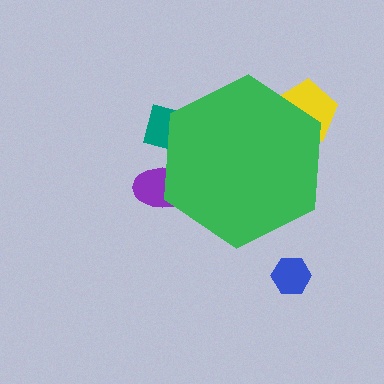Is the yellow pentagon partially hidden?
Yes, the yellow pentagon is partially hidden behind the green hexagon.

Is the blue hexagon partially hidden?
No, the blue hexagon is fully visible.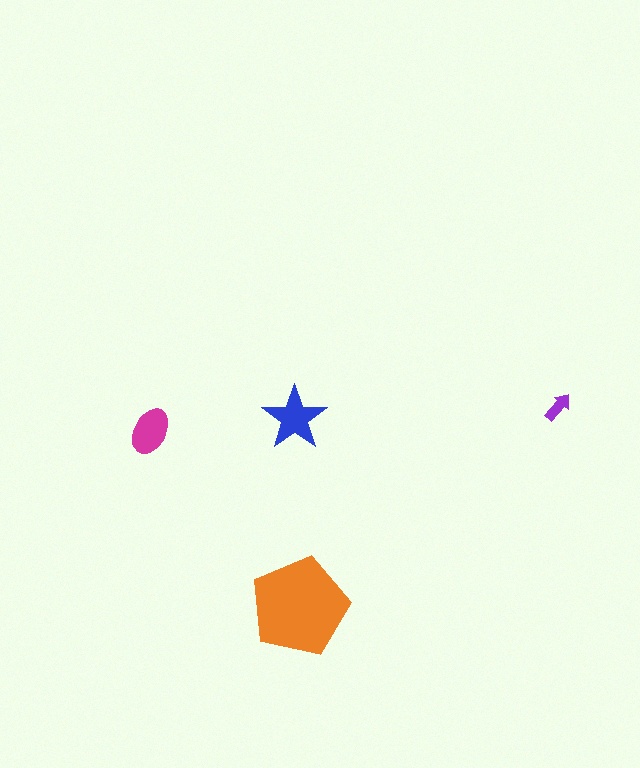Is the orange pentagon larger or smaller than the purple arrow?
Larger.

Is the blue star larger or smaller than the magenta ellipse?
Larger.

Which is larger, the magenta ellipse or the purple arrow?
The magenta ellipse.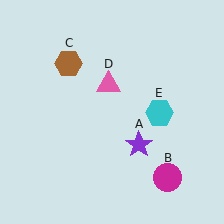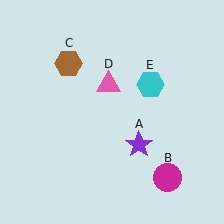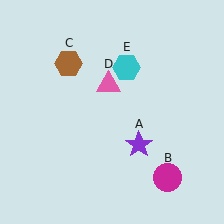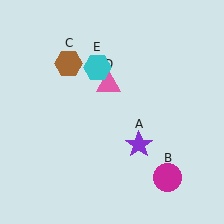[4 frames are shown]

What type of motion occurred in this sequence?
The cyan hexagon (object E) rotated counterclockwise around the center of the scene.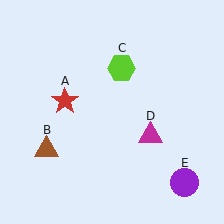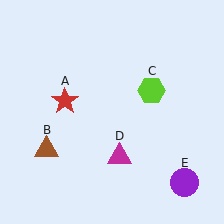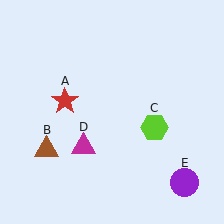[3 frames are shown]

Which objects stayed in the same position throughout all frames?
Red star (object A) and brown triangle (object B) and purple circle (object E) remained stationary.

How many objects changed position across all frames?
2 objects changed position: lime hexagon (object C), magenta triangle (object D).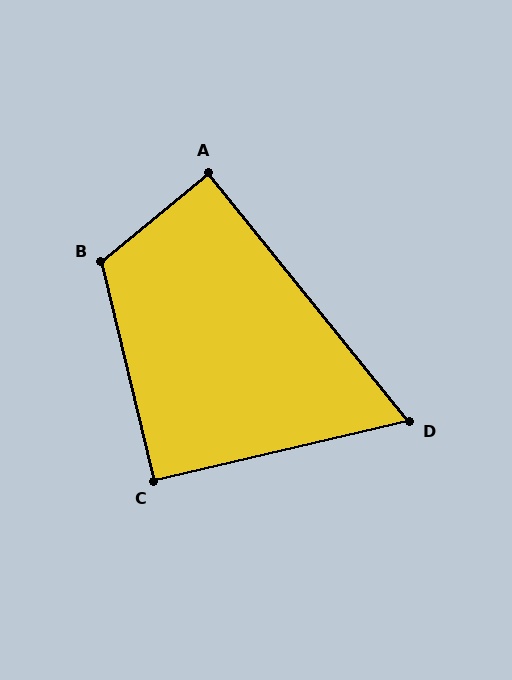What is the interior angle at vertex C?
Approximately 91 degrees (approximately right).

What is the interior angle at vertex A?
Approximately 89 degrees (approximately right).